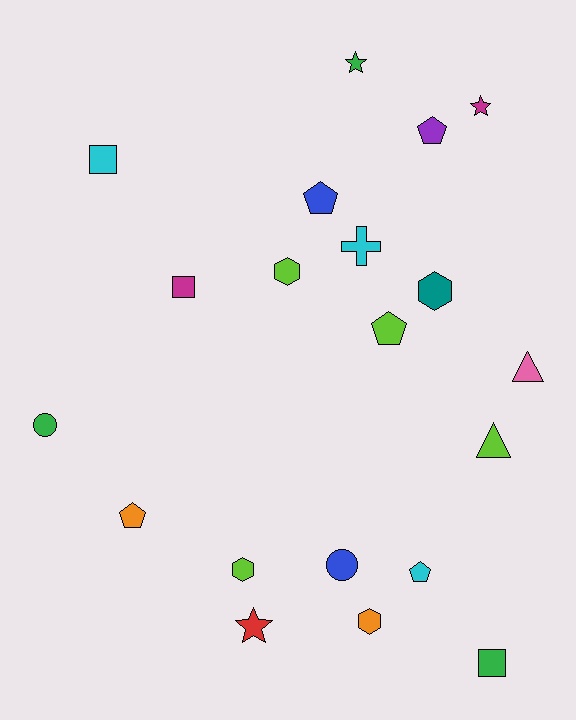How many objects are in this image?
There are 20 objects.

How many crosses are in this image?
There is 1 cross.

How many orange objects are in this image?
There are 2 orange objects.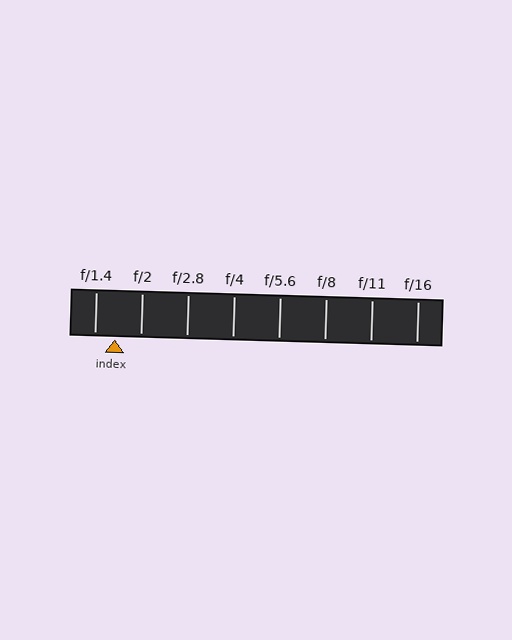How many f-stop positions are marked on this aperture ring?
There are 8 f-stop positions marked.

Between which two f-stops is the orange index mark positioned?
The index mark is between f/1.4 and f/2.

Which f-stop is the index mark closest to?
The index mark is closest to f/1.4.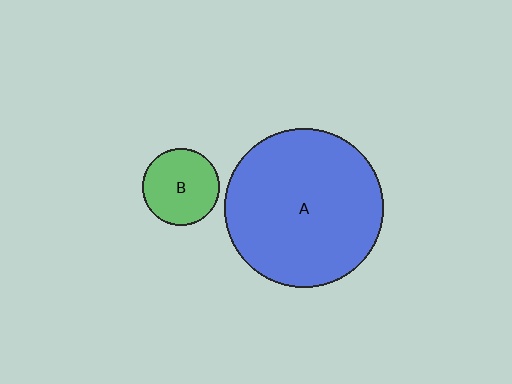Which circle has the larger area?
Circle A (blue).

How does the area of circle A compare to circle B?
Approximately 4.3 times.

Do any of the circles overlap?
No, none of the circles overlap.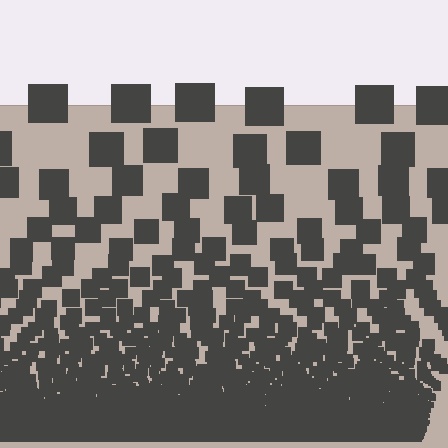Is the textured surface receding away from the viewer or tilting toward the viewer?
The surface appears to tilt toward the viewer. Texture elements get larger and sparser toward the top.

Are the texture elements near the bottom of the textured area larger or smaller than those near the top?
Smaller. The gradient is inverted — elements near the bottom are smaller and denser.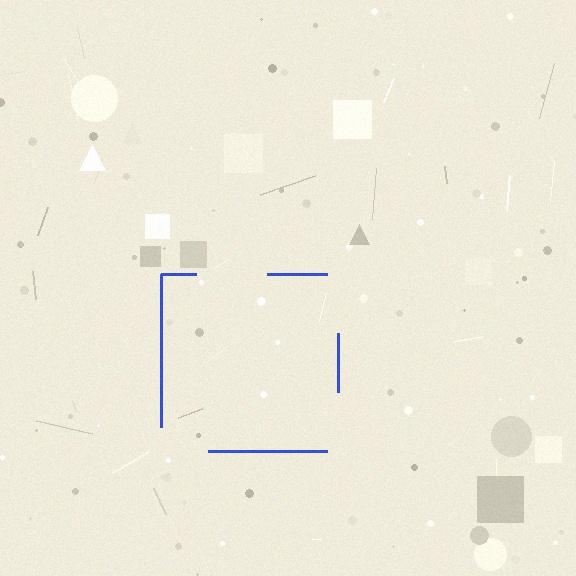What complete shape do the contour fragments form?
The contour fragments form a square.